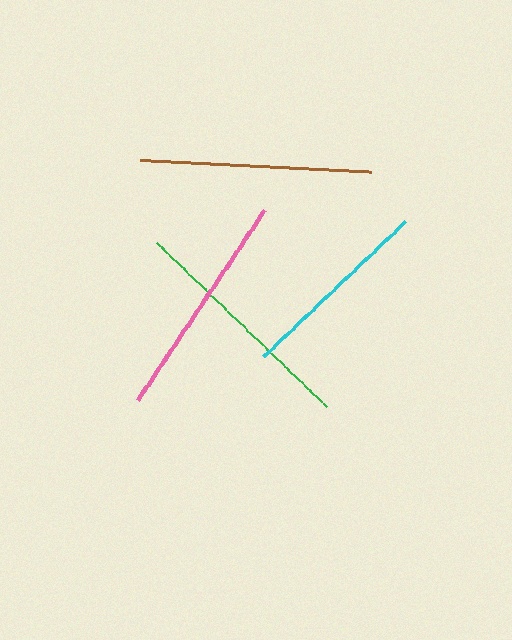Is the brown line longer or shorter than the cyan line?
The brown line is longer than the cyan line.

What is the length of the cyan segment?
The cyan segment is approximately 196 pixels long.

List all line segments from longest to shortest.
From longest to shortest: green, brown, pink, cyan.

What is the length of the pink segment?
The pink segment is approximately 229 pixels long.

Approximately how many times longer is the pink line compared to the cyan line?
The pink line is approximately 1.2 times the length of the cyan line.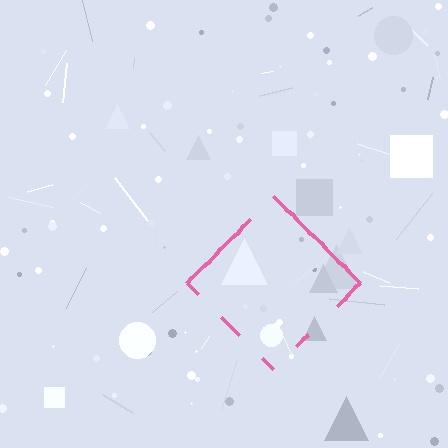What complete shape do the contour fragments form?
The contour fragments form a diamond.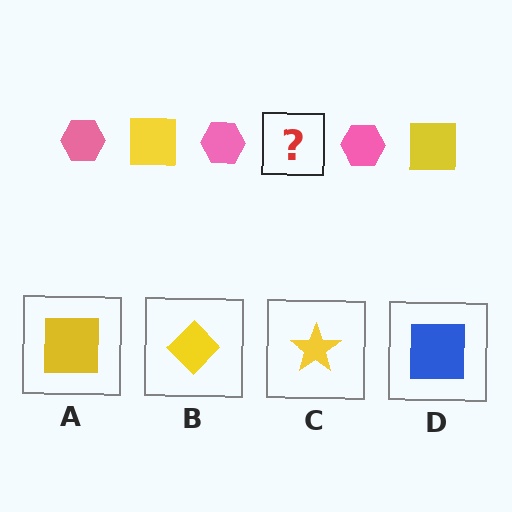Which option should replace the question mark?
Option A.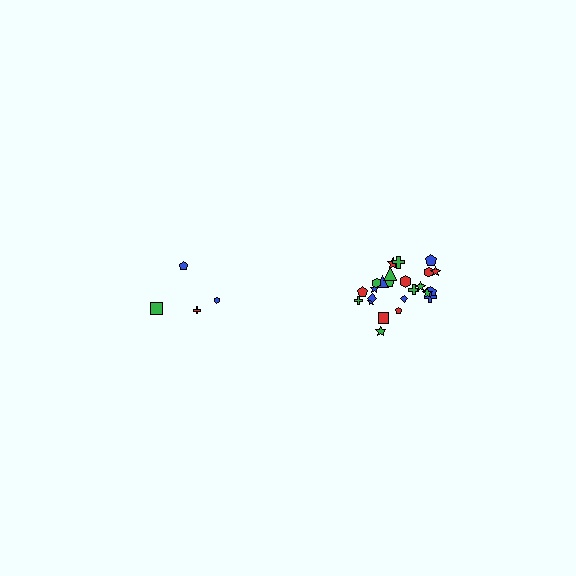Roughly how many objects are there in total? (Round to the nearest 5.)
Roughly 30 objects in total.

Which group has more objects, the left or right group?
The right group.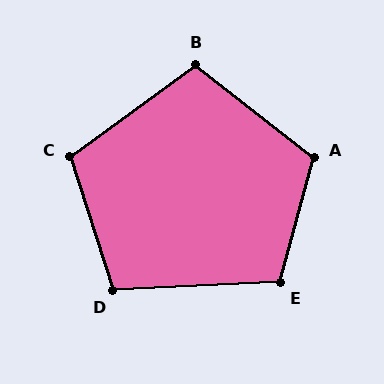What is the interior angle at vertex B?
Approximately 106 degrees (obtuse).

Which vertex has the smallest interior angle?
D, at approximately 105 degrees.